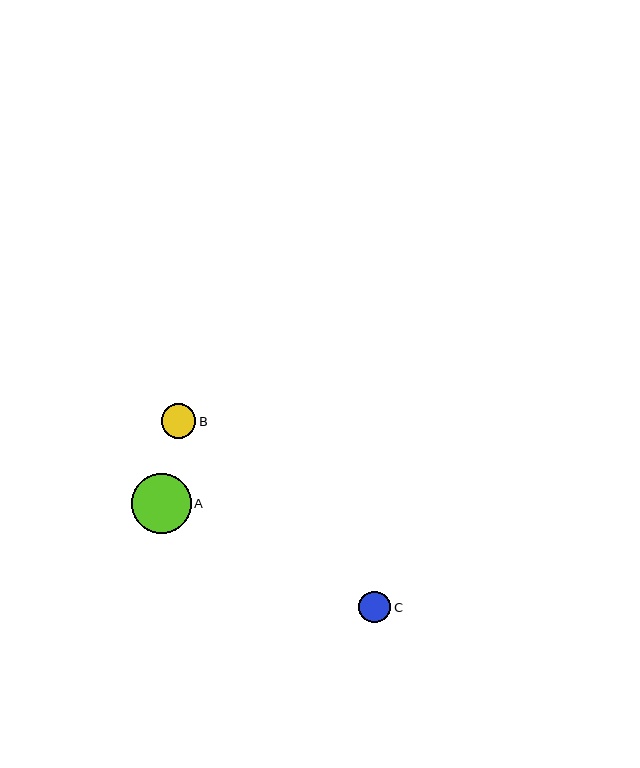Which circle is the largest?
Circle A is the largest with a size of approximately 60 pixels.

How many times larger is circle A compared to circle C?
Circle A is approximately 1.9 times the size of circle C.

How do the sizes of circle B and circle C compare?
Circle B and circle C are approximately the same size.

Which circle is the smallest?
Circle C is the smallest with a size of approximately 32 pixels.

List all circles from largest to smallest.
From largest to smallest: A, B, C.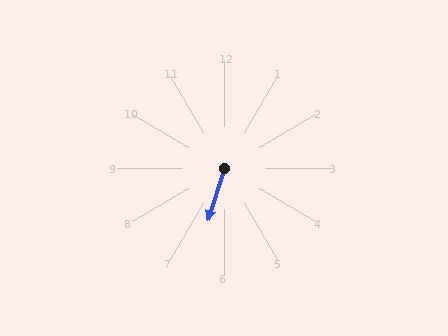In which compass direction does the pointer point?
South.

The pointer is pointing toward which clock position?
Roughly 7 o'clock.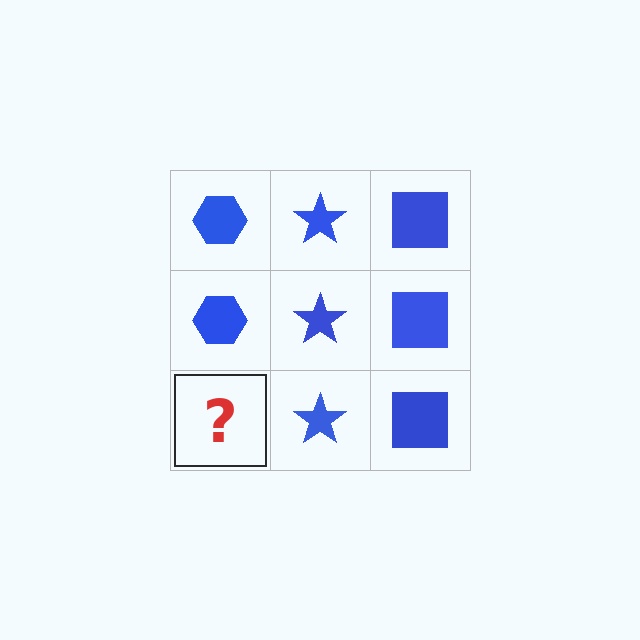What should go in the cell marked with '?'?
The missing cell should contain a blue hexagon.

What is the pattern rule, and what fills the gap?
The rule is that each column has a consistent shape. The gap should be filled with a blue hexagon.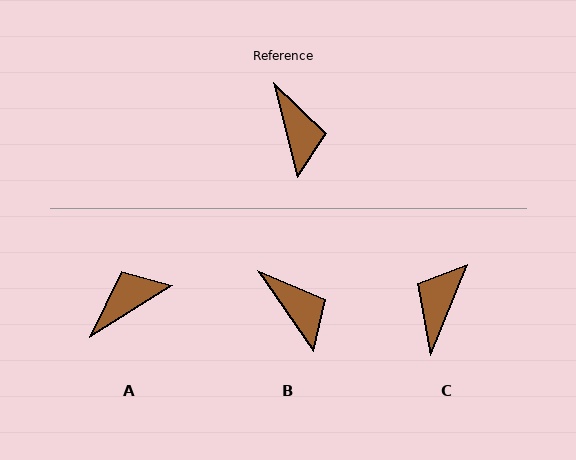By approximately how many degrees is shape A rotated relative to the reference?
Approximately 108 degrees counter-clockwise.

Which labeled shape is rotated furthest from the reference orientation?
C, about 144 degrees away.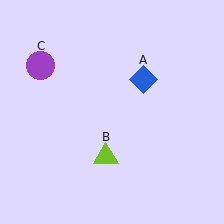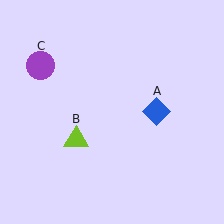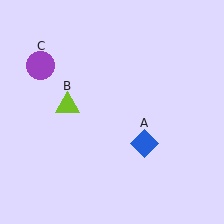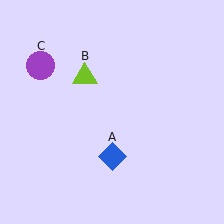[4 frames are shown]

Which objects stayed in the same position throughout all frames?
Purple circle (object C) remained stationary.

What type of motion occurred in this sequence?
The blue diamond (object A), lime triangle (object B) rotated clockwise around the center of the scene.